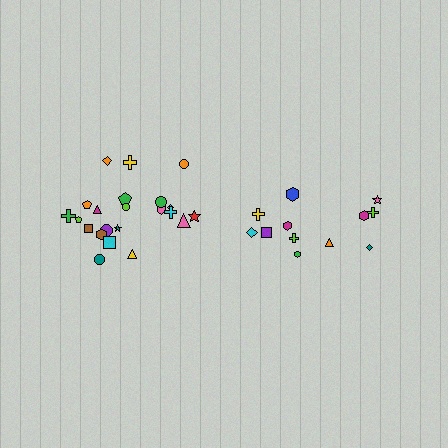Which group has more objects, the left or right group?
The left group.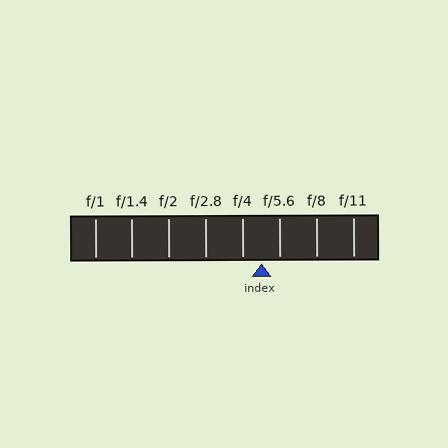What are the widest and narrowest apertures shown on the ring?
The widest aperture shown is f/1 and the narrowest is f/11.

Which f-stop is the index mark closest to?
The index mark is closest to f/5.6.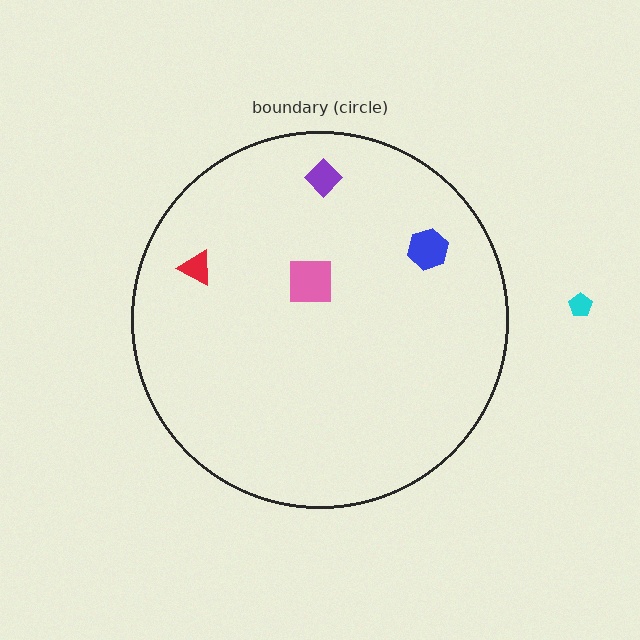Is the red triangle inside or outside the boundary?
Inside.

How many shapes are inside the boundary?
4 inside, 1 outside.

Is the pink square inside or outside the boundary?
Inside.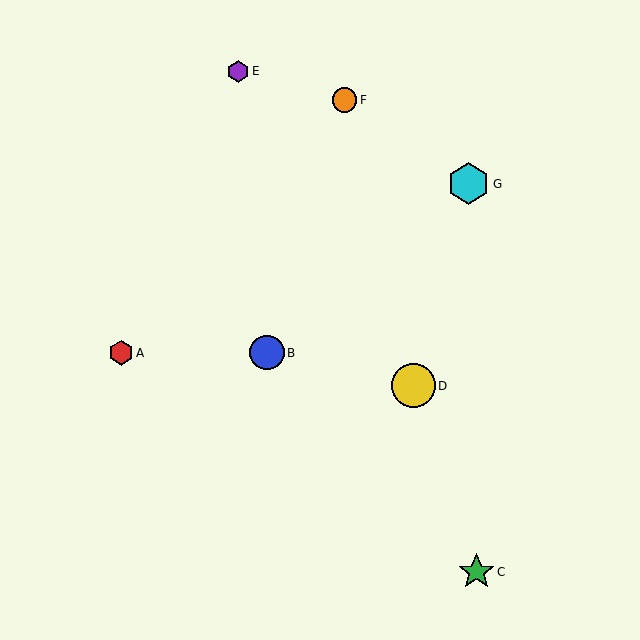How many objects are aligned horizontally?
2 objects (A, B) are aligned horizontally.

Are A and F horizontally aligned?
No, A is at y≈353 and F is at y≈100.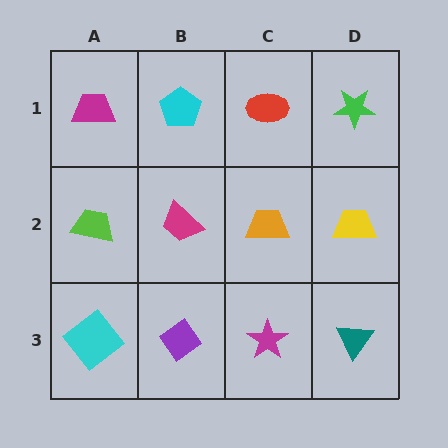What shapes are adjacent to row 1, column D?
A yellow trapezoid (row 2, column D), a red ellipse (row 1, column C).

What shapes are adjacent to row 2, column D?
A green star (row 1, column D), a teal triangle (row 3, column D), an orange trapezoid (row 2, column C).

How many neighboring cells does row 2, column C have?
4.